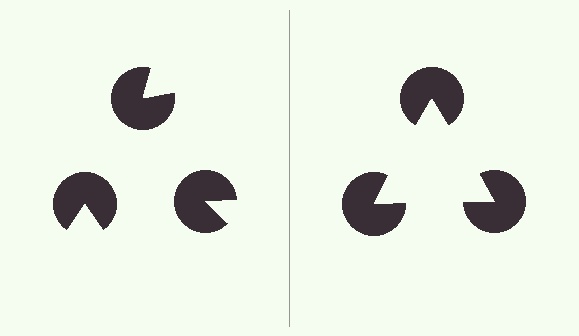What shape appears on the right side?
An illusory triangle.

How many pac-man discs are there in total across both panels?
6 — 3 on each side.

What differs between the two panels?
The pac-man discs are positioned identically on both sides; only the wedge orientations differ. On the right they align to a triangle; on the left they are misaligned.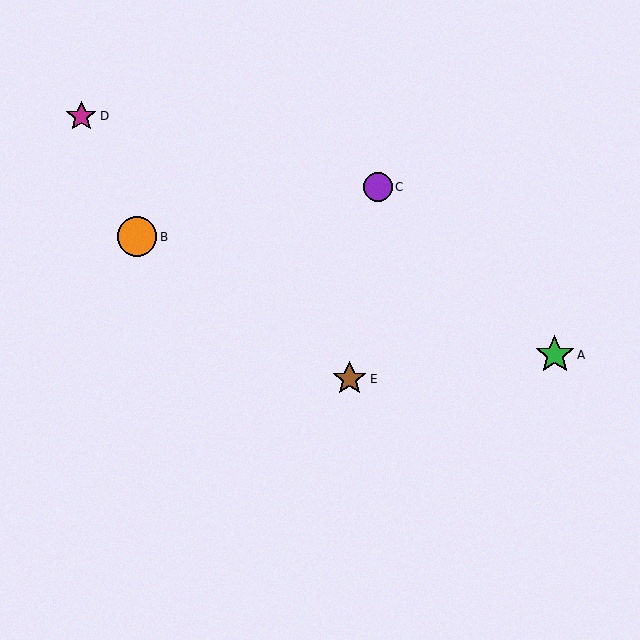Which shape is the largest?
The orange circle (labeled B) is the largest.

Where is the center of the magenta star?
The center of the magenta star is at (81, 116).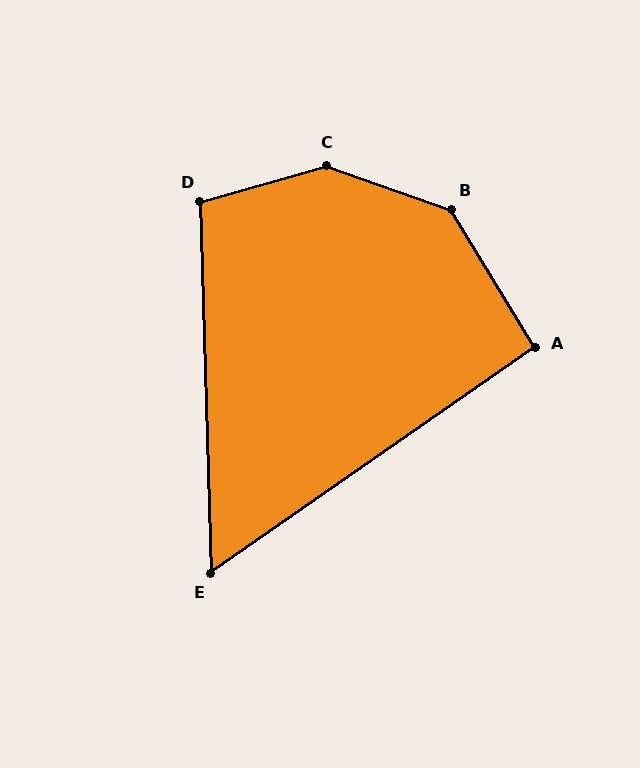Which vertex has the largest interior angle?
C, at approximately 145 degrees.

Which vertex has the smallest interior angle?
E, at approximately 57 degrees.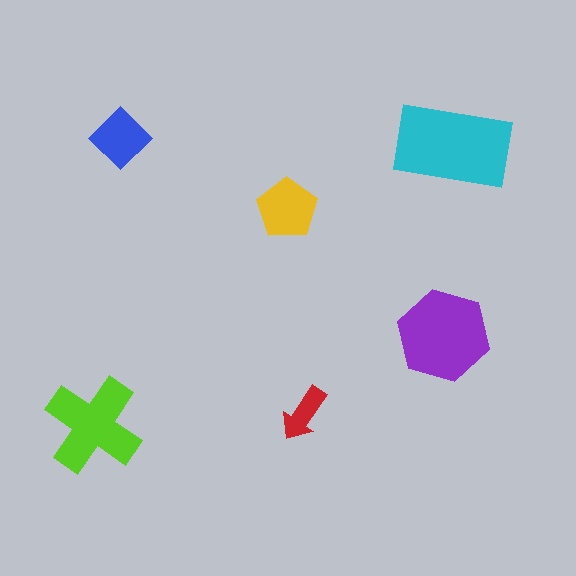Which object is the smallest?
The red arrow.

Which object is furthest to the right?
The cyan rectangle is rightmost.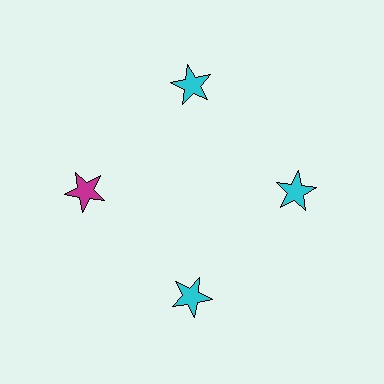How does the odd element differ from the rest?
It has a different color: magenta instead of cyan.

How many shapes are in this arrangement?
There are 4 shapes arranged in a ring pattern.